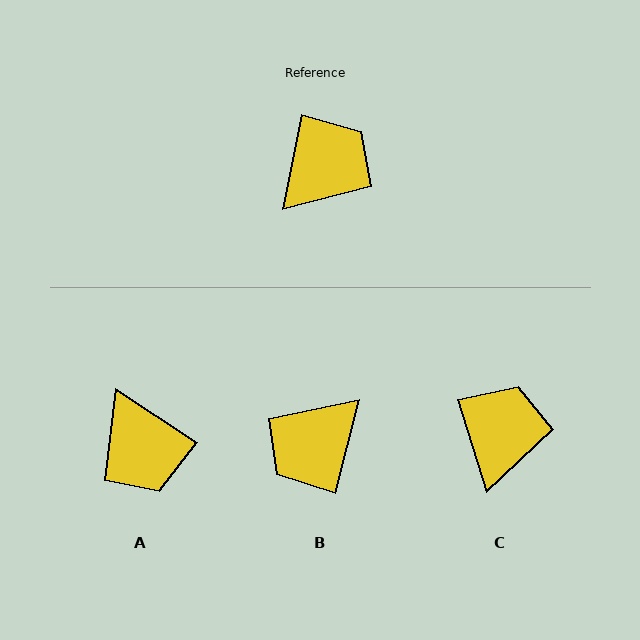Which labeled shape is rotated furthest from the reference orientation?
B, about 177 degrees away.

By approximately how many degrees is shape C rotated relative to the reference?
Approximately 29 degrees counter-clockwise.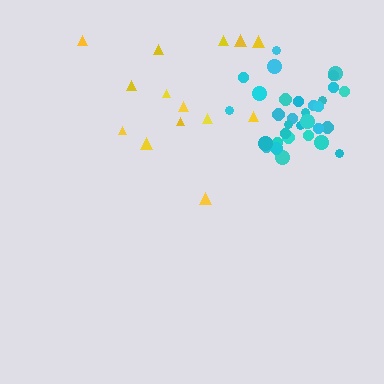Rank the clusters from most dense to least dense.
cyan, yellow.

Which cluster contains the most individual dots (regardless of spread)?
Cyan (33).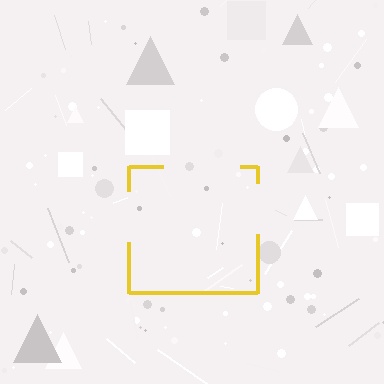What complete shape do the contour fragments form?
The contour fragments form a square.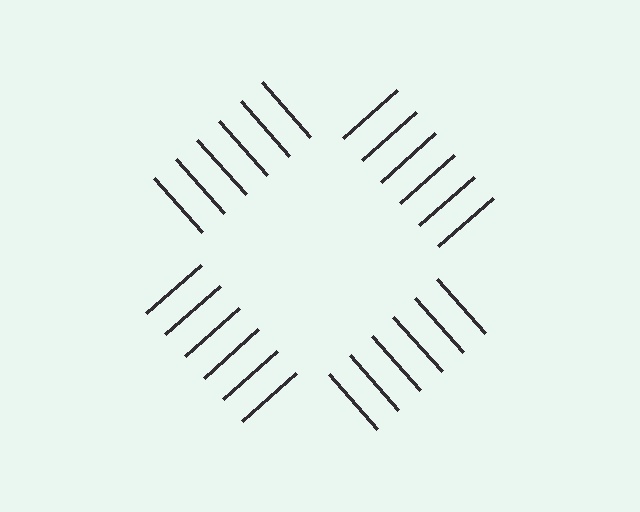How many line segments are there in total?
24 — 6 along each of the 4 edges.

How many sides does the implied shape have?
4 sides — the line-ends trace a square.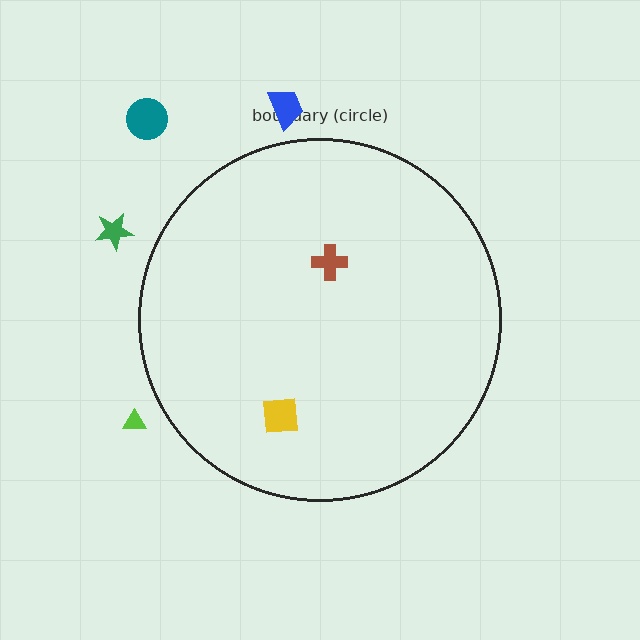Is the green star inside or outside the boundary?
Outside.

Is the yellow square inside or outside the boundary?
Inside.